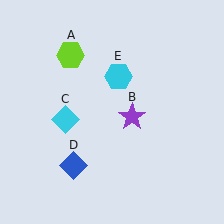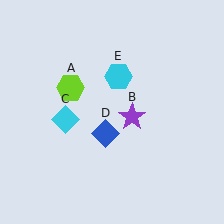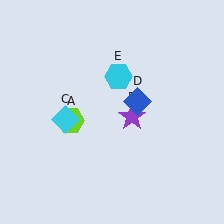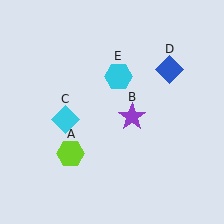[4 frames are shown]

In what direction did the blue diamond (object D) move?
The blue diamond (object D) moved up and to the right.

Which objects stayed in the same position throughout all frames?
Purple star (object B) and cyan diamond (object C) and cyan hexagon (object E) remained stationary.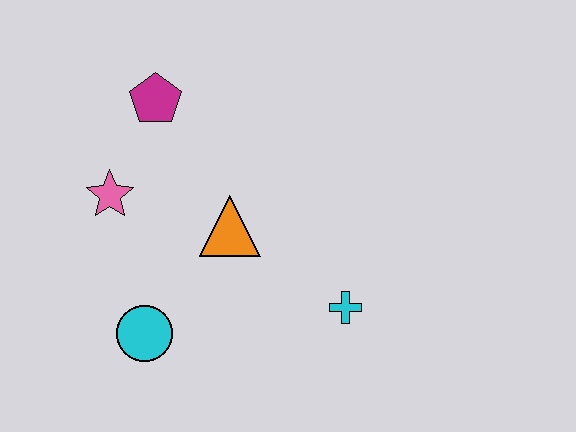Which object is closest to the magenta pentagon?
The pink star is closest to the magenta pentagon.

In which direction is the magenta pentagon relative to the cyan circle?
The magenta pentagon is above the cyan circle.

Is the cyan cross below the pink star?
Yes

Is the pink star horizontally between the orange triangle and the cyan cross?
No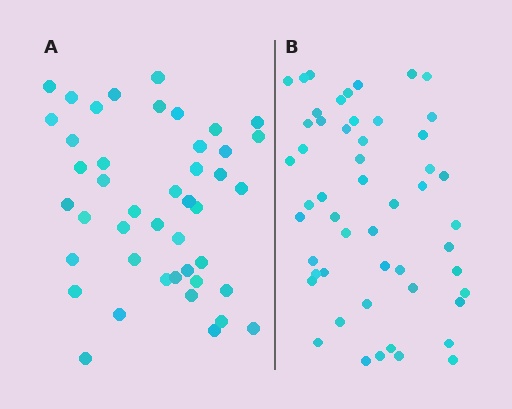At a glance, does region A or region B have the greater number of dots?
Region B (the right region) has more dots.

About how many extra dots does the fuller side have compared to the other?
Region B has roughly 8 or so more dots than region A.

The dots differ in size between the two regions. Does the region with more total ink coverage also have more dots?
No. Region A has more total ink coverage because its dots are larger, but region B actually contains more individual dots. Total area can be misleading — the number of items is what matters here.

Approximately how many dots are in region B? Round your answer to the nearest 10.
About 50 dots. (The exact count is 52, which rounds to 50.)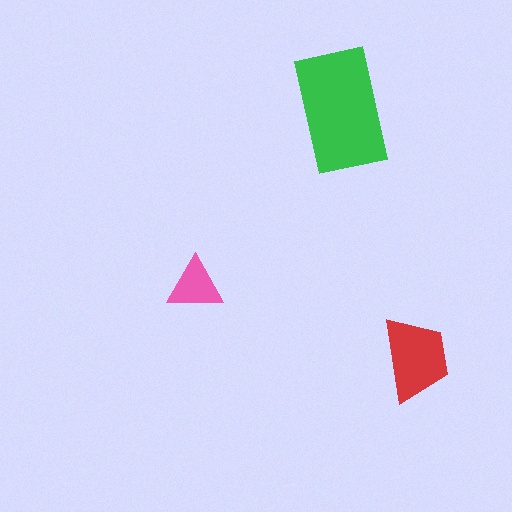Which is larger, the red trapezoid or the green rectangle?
The green rectangle.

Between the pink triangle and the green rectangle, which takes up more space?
The green rectangle.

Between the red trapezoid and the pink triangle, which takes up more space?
The red trapezoid.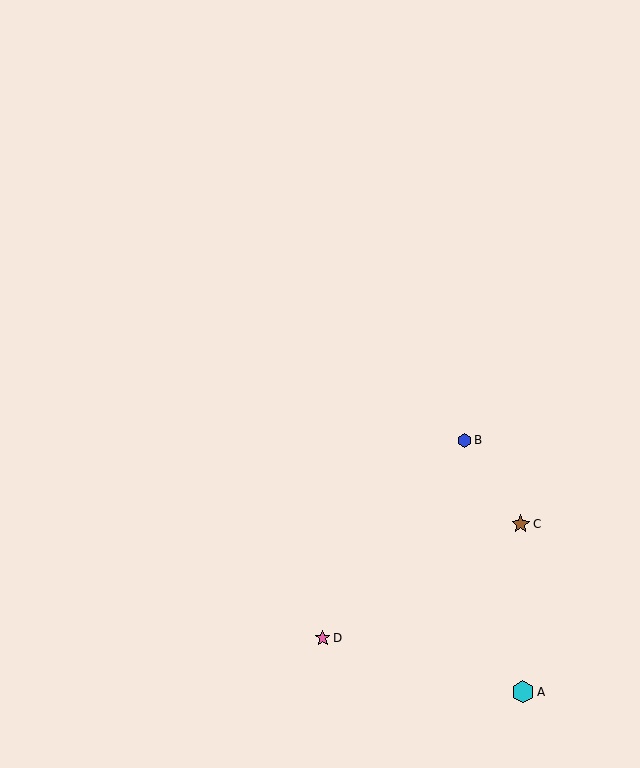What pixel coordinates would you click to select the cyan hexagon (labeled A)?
Click at (523, 692) to select the cyan hexagon A.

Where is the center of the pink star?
The center of the pink star is at (323, 638).